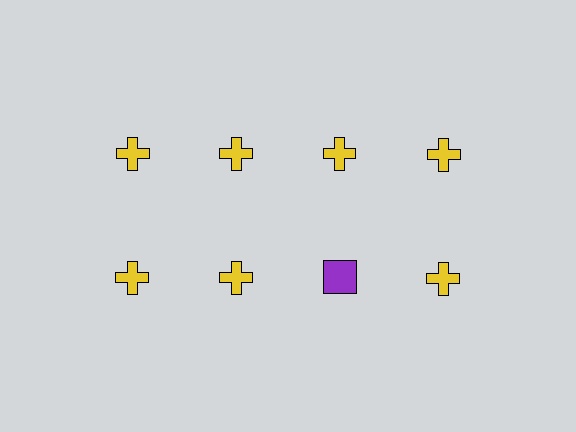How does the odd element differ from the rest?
It differs in both color (purple instead of yellow) and shape (square instead of cross).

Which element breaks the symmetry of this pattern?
The purple square in the second row, center column breaks the symmetry. All other shapes are yellow crosses.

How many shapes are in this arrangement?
There are 8 shapes arranged in a grid pattern.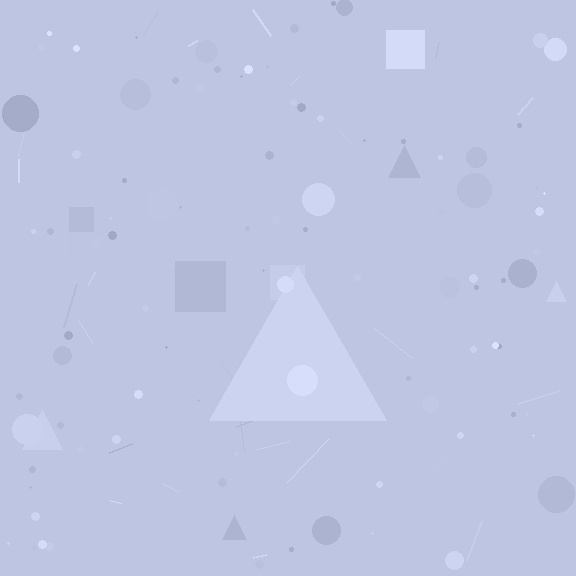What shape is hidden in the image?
A triangle is hidden in the image.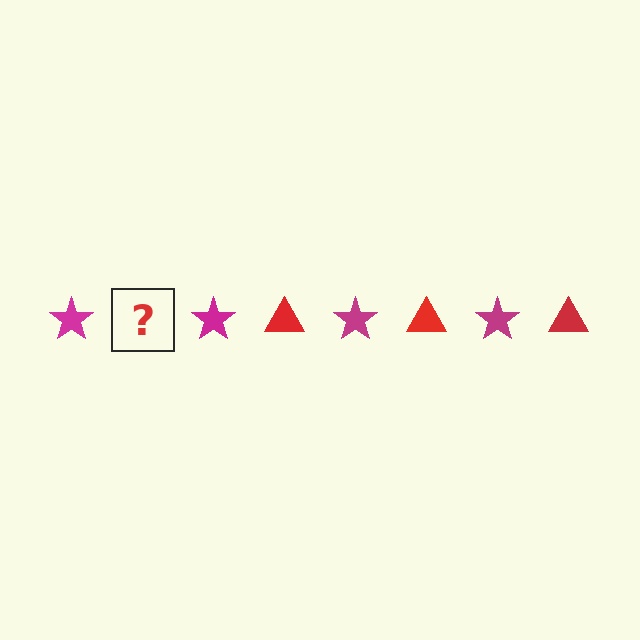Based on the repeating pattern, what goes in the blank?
The blank should be a red triangle.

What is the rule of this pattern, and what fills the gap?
The rule is that the pattern alternates between magenta star and red triangle. The gap should be filled with a red triangle.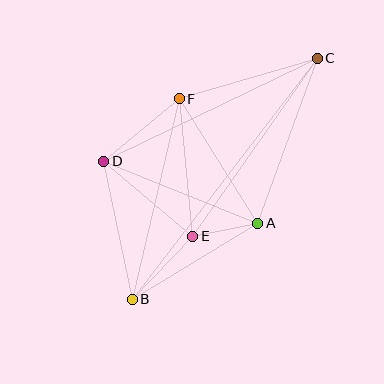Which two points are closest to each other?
Points A and E are closest to each other.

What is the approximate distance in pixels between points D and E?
The distance between D and E is approximately 116 pixels.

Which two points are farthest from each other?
Points B and C are farthest from each other.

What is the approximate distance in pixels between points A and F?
The distance between A and F is approximately 147 pixels.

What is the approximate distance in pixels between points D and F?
The distance between D and F is approximately 98 pixels.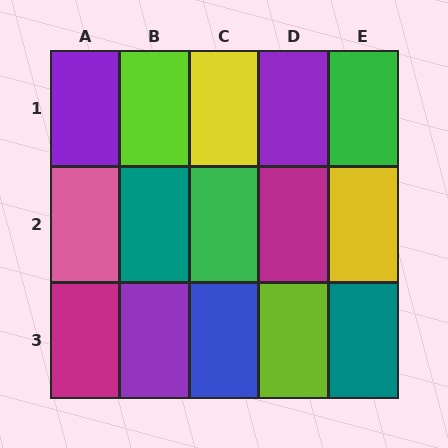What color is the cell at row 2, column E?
Yellow.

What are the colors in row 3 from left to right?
Magenta, purple, blue, lime, teal.